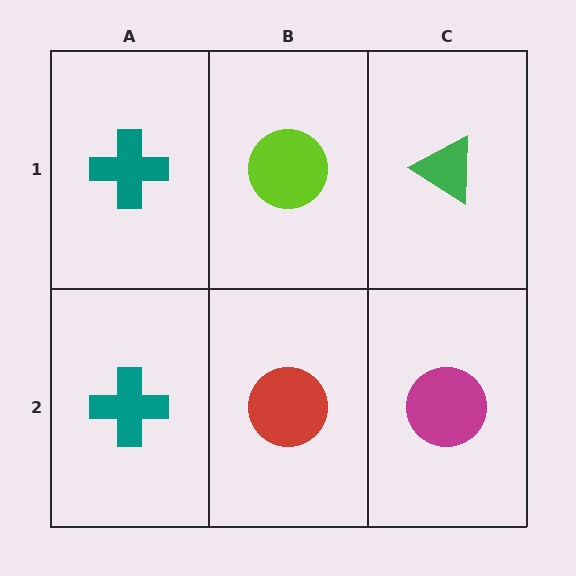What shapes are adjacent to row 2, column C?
A green triangle (row 1, column C), a red circle (row 2, column B).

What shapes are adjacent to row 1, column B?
A red circle (row 2, column B), a teal cross (row 1, column A), a green triangle (row 1, column C).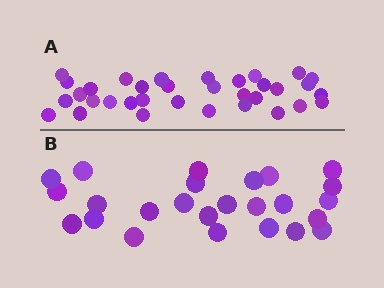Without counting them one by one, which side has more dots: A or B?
Region A (the top region) has more dots.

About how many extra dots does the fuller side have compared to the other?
Region A has roughly 8 or so more dots than region B.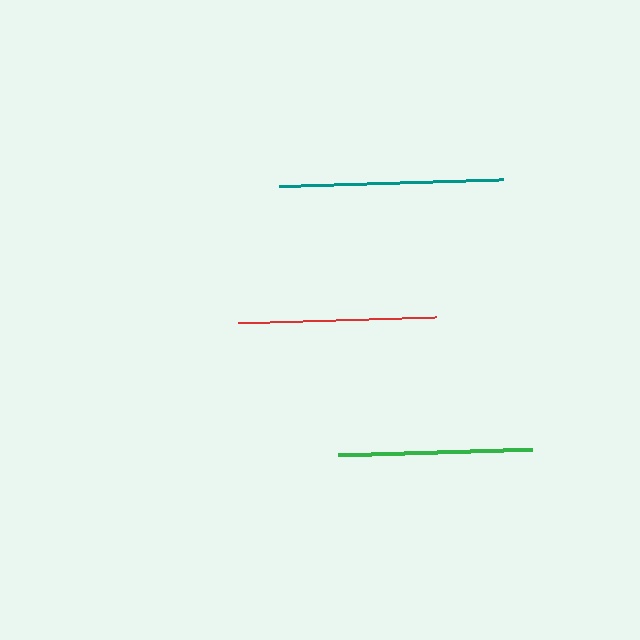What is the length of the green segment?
The green segment is approximately 194 pixels long.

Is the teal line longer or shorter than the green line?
The teal line is longer than the green line.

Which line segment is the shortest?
The green line is the shortest at approximately 194 pixels.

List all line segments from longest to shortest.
From longest to shortest: teal, red, green.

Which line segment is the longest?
The teal line is the longest at approximately 224 pixels.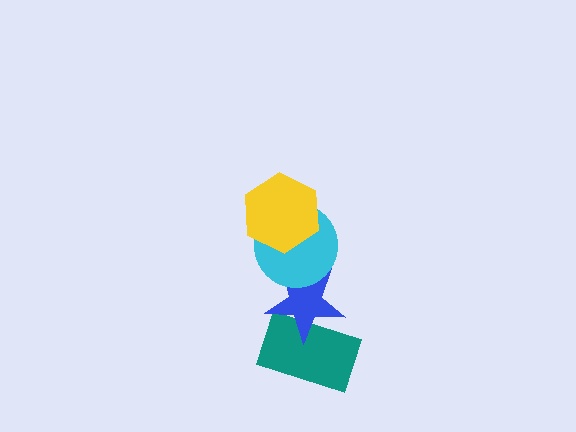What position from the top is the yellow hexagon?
The yellow hexagon is 1st from the top.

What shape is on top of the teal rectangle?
The blue star is on top of the teal rectangle.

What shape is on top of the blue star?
The cyan circle is on top of the blue star.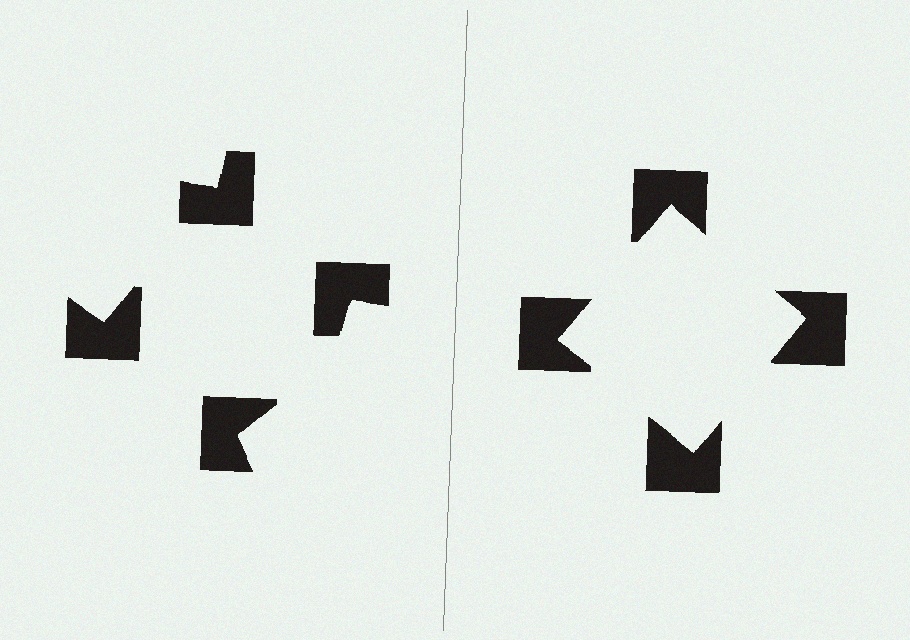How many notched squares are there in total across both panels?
8 — 4 on each side.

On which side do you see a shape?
An illusory square appears on the right side. On the left side the wedge cuts are rotated, so no coherent shape forms.